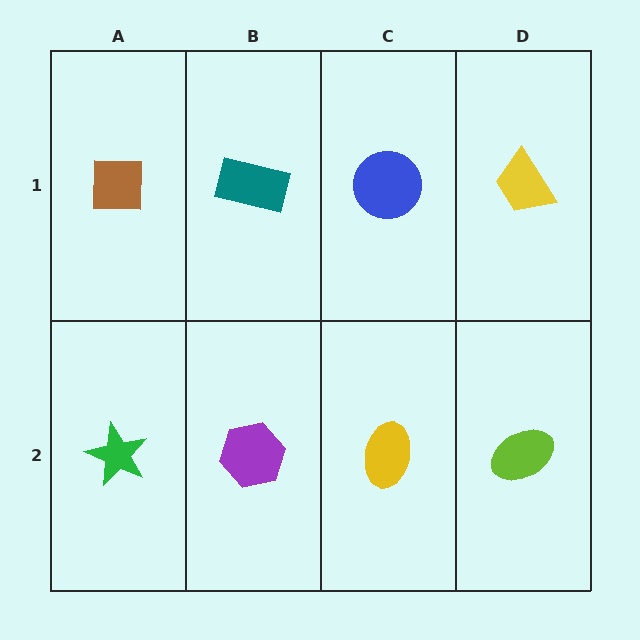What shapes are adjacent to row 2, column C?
A blue circle (row 1, column C), a purple hexagon (row 2, column B), a lime ellipse (row 2, column D).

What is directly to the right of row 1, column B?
A blue circle.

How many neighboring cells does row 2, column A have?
2.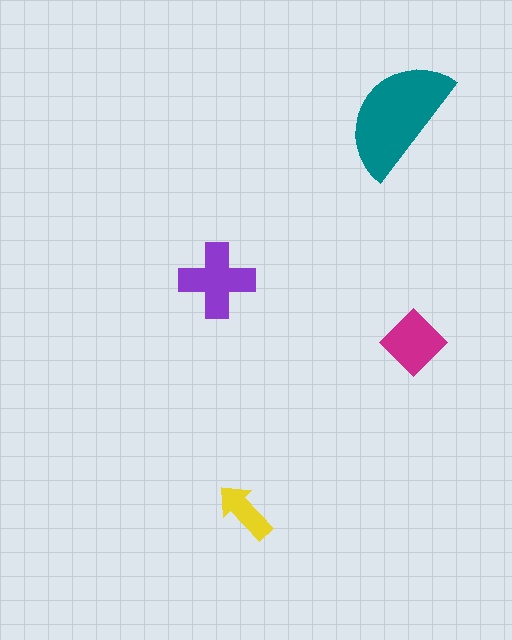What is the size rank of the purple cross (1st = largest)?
2nd.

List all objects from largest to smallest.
The teal semicircle, the purple cross, the magenta diamond, the yellow arrow.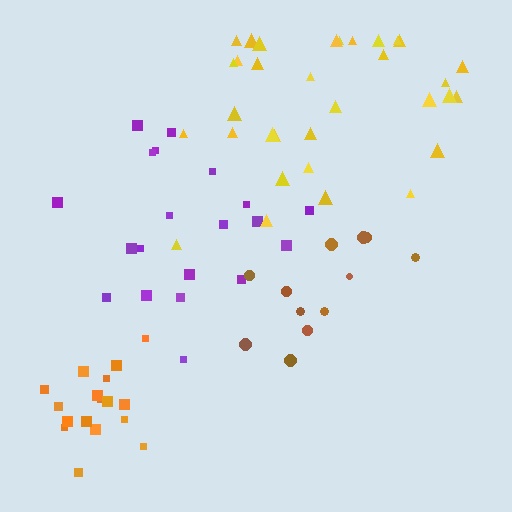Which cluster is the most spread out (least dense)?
Brown.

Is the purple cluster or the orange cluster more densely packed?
Orange.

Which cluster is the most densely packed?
Orange.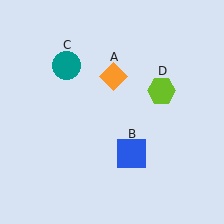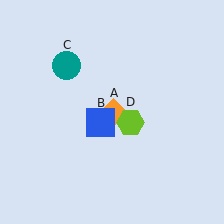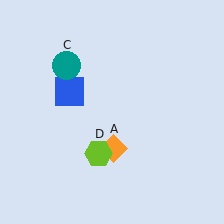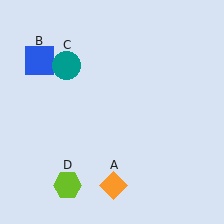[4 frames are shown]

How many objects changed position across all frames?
3 objects changed position: orange diamond (object A), blue square (object B), lime hexagon (object D).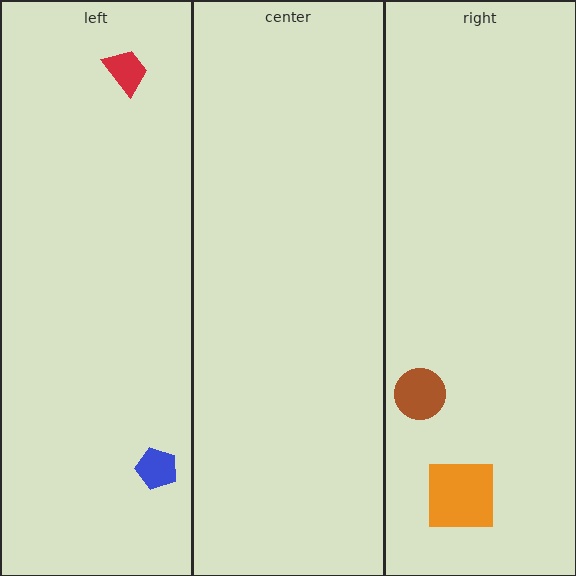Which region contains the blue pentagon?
The left region.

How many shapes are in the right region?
2.